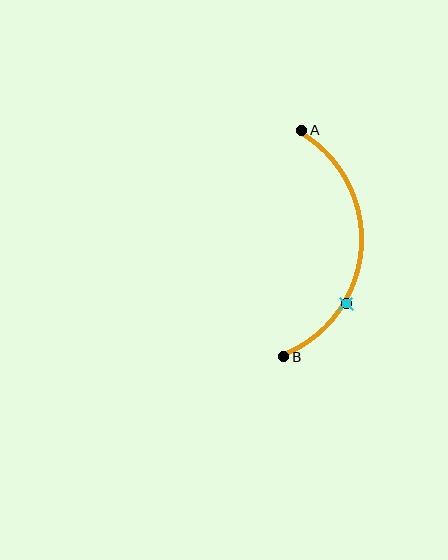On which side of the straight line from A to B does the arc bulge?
The arc bulges to the right of the straight line connecting A and B.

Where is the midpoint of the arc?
The arc midpoint is the point on the curve farthest from the straight line joining A and B. It sits to the right of that line.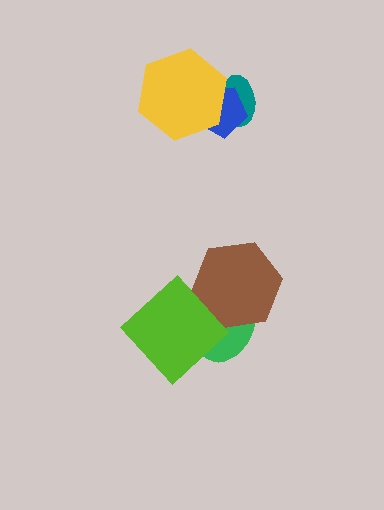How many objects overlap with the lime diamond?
1 object overlaps with the lime diamond.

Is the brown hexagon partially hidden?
No, no other shape covers it.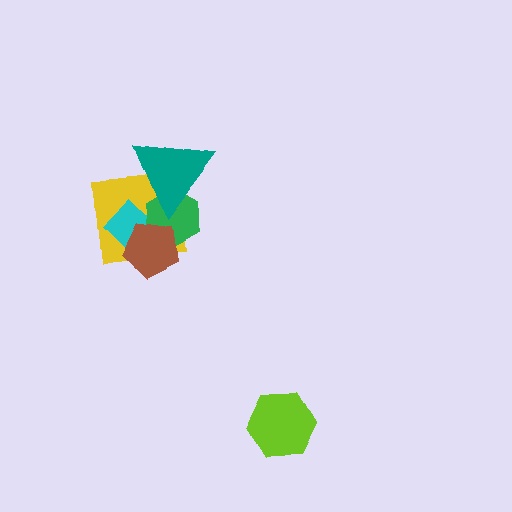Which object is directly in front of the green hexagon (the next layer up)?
The teal triangle is directly in front of the green hexagon.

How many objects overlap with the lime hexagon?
0 objects overlap with the lime hexagon.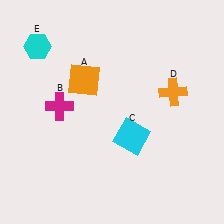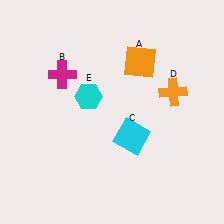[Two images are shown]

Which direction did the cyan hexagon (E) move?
The cyan hexagon (E) moved right.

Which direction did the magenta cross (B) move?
The magenta cross (B) moved up.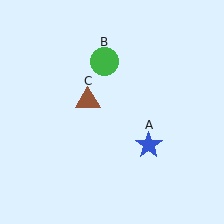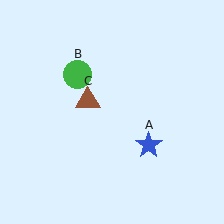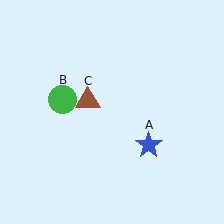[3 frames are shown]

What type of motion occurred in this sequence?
The green circle (object B) rotated counterclockwise around the center of the scene.